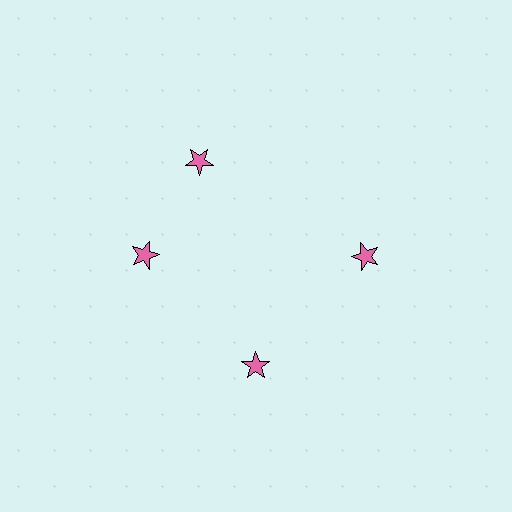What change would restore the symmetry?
The symmetry would be restored by rotating it back into even spacing with its neighbors so that all 4 stars sit at equal angles and equal distance from the center.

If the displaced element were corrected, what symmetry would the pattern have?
It would have 4-fold rotational symmetry — the pattern would map onto itself every 90 degrees.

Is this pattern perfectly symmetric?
No. The 4 pink stars are arranged in a ring, but one element near the 12 o'clock position is rotated out of alignment along the ring, breaking the 4-fold rotational symmetry.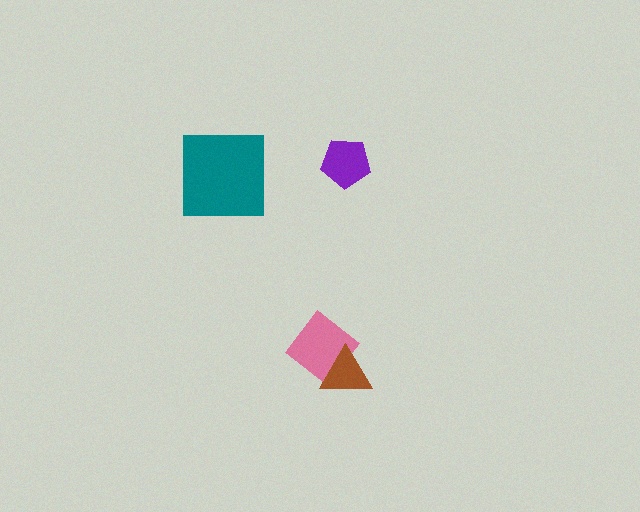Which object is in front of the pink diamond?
The brown triangle is in front of the pink diamond.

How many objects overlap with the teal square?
0 objects overlap with the teal square.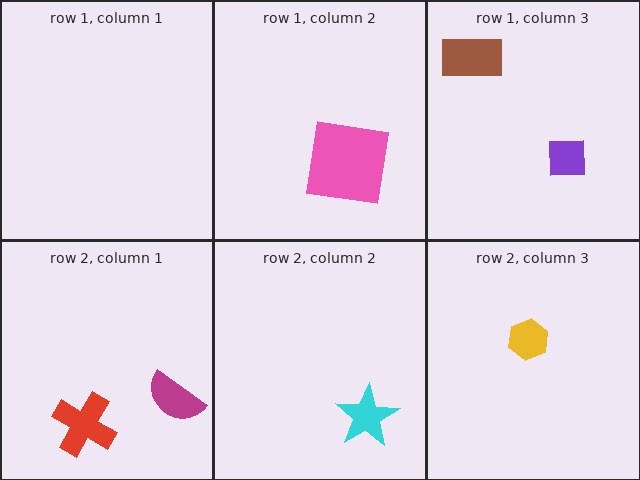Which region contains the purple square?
The row 1, column 3 region.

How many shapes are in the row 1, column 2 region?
1.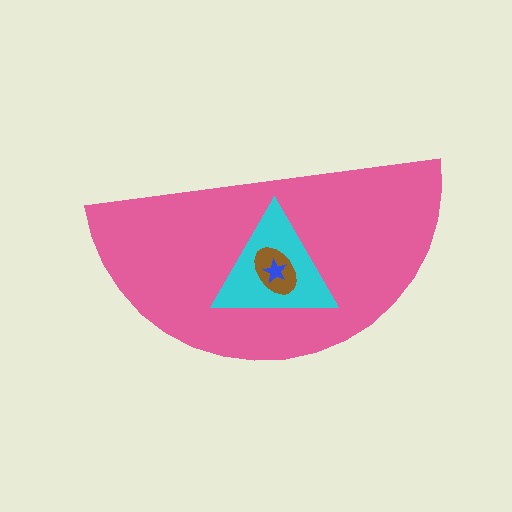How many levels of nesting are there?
4.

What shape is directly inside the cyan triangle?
The brown ellipse.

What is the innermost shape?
The blue star.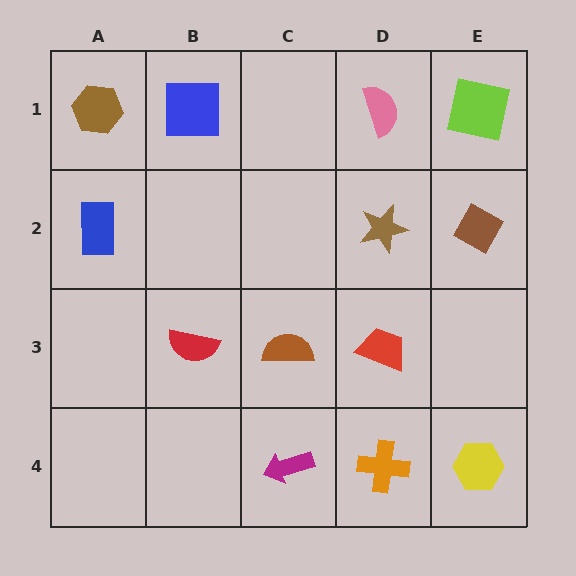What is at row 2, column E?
A brown diamond.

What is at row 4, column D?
An orange cross.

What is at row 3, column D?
A red trapezoid.